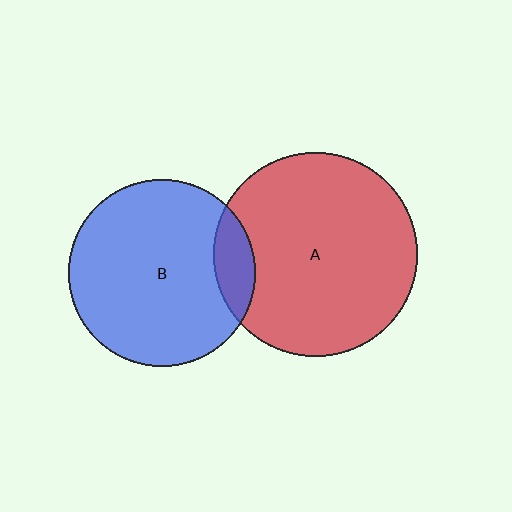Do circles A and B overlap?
Yes.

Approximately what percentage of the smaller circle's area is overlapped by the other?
Approximately 10%.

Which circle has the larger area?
Circle A (red).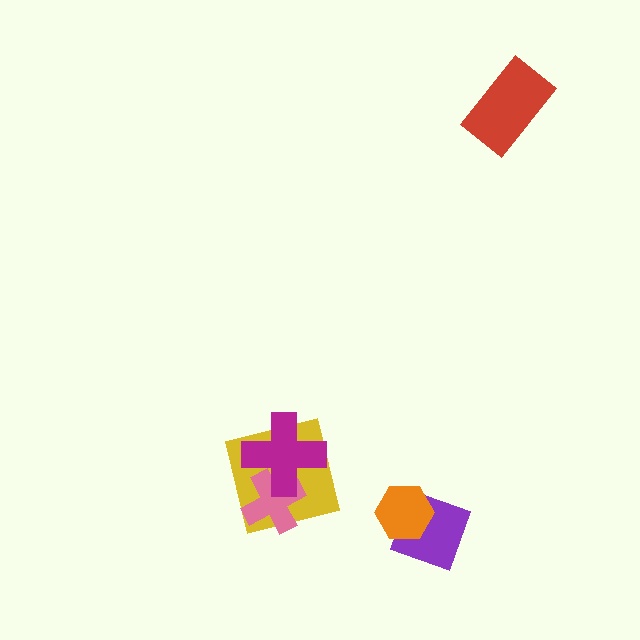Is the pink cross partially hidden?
Yes, it is partially covered by another shape.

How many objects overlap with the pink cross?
2 objects overlap with the pink cross.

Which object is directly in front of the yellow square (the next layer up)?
The pink cross is directly in front of the yellow square.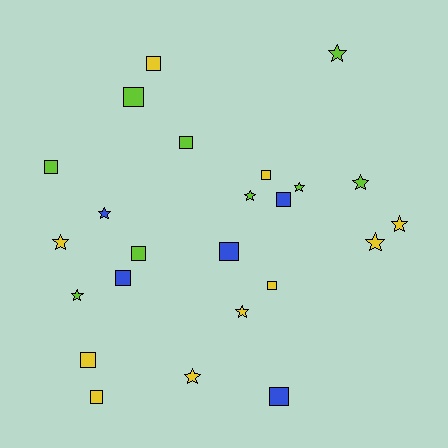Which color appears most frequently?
Yellow, with 10 objects.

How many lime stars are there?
There are 5 lime stars.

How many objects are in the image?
There are 24 objects.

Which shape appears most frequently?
Square, with 13 objects.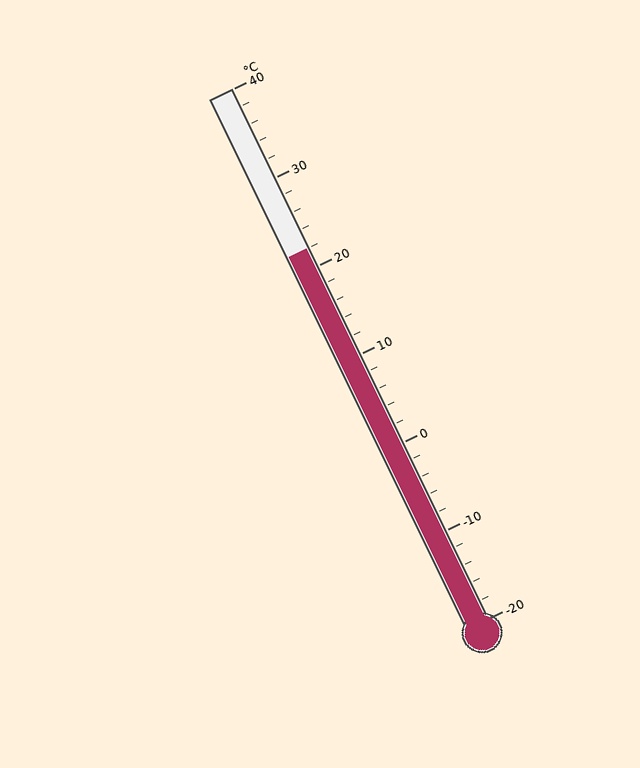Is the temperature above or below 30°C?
The temperature is below 30°C.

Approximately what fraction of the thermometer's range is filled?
The thermometer is filled to approximately 70% of its range.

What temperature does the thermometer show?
The thermometer shows approximately 22°C.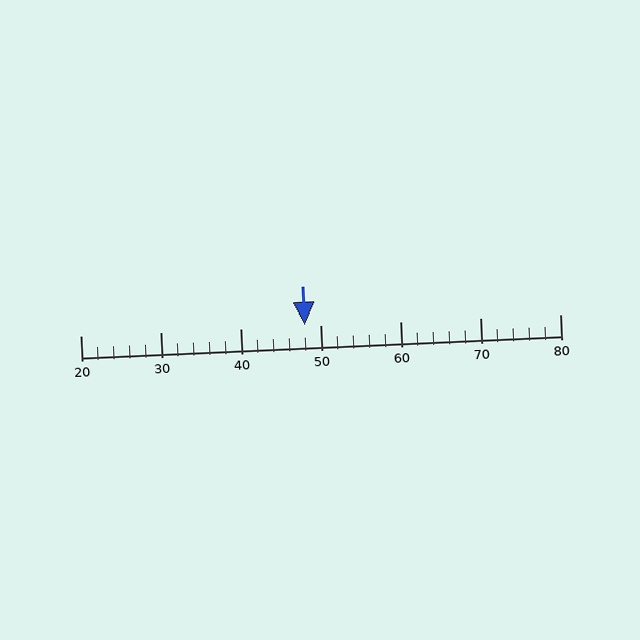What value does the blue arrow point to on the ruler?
The blue arrow points to approximately 48.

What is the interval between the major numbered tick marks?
The major tick marks are spaced 10 units apart.